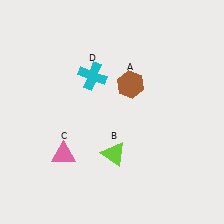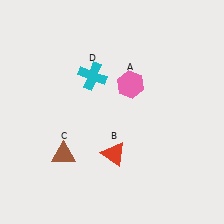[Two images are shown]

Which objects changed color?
A changed from brown to pink. B changed from lime to red. C changed from pink to brown.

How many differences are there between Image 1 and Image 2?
There are 3 differences between the two images.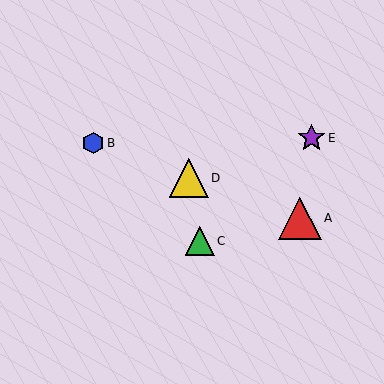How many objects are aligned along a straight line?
3 objects (A, B, D) are aligned along a straight line.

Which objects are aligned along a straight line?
Objects A, B, D are aligned along a straight line.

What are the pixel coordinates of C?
Object C is at (200, 241).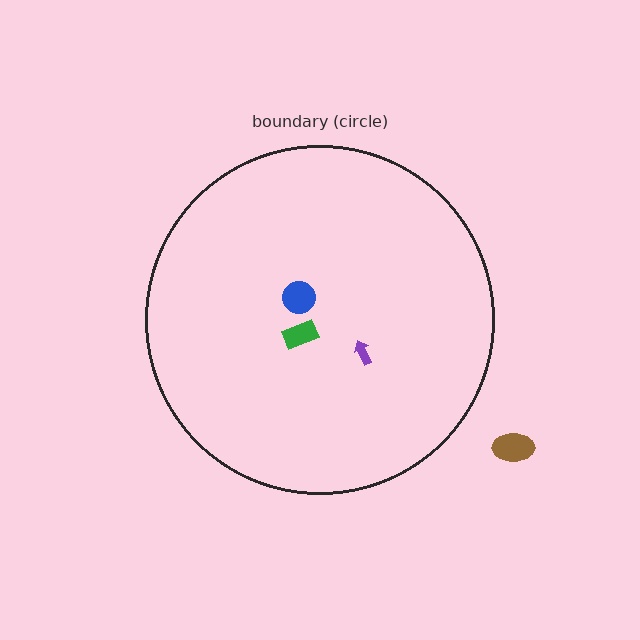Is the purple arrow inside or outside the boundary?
Inside.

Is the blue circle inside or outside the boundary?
Inside.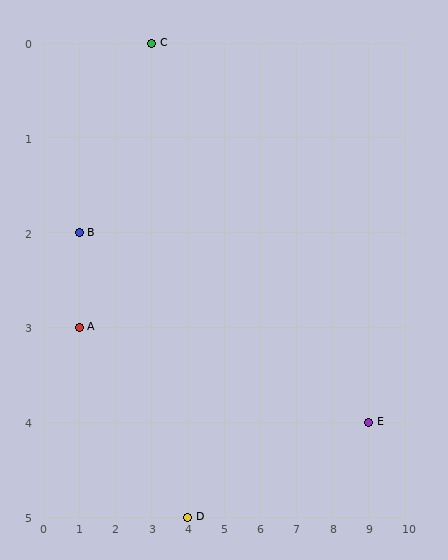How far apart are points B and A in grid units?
Points B and A are 1 row apart.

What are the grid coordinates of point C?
Point C is at grid coordinates (3, 0).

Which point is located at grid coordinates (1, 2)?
Point B is at (1, 2).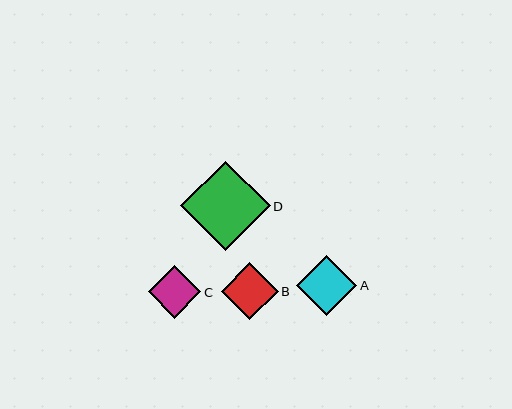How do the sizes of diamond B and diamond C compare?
Diamond B and diamond C are approximately the same size.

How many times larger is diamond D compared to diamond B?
Diamond D is approximately 1.6 times the size of diamond B.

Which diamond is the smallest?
Diamond C is the smallest with a size of approximately 53 pixels.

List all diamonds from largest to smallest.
From largest to smallest: D, A, B, C.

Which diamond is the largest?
Diamond D is the largest with a size of approximately 90 pixels.